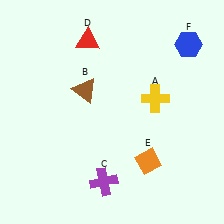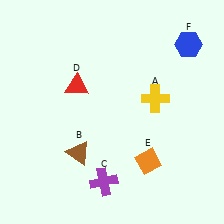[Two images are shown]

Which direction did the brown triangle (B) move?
The brown triangle (B) moved down.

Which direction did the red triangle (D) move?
The red triangle (D) moved down.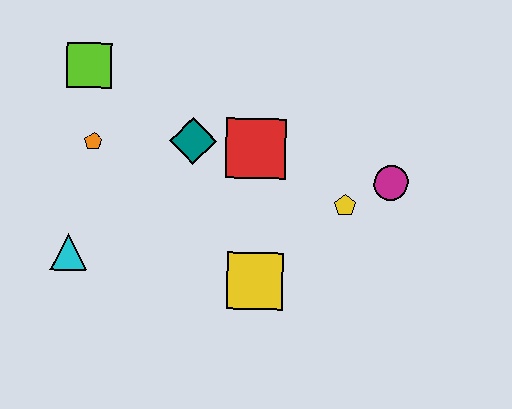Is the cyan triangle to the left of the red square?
Yes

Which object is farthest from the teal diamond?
The magenta circle is farthest from the teal diamond.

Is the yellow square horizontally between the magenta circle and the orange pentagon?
Yes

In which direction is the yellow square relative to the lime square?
The yellow square is below the lime square.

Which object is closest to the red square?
The teal diamond is closest to the red square.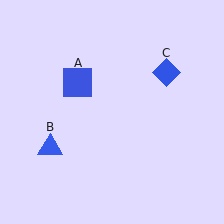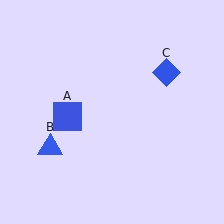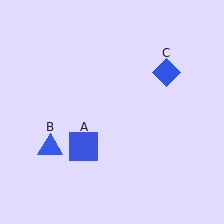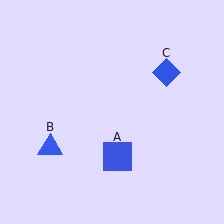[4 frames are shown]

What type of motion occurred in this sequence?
The blue square (object A) rotated counterclockwise around the center of the scene.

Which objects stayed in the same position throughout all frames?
Blue triangle (object B) and blue diamond (object C) remained stationary.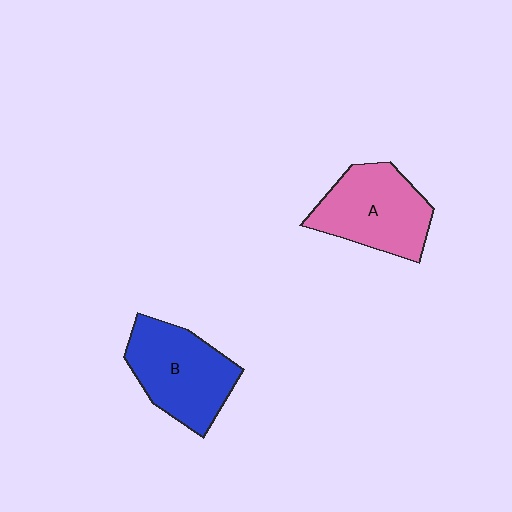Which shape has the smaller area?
Shape A (pink).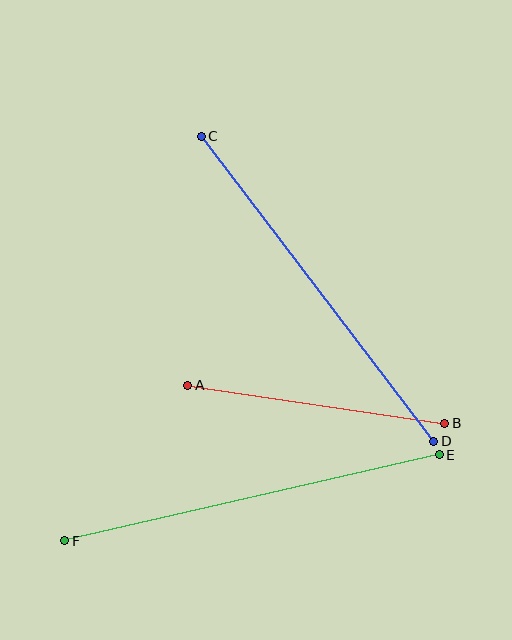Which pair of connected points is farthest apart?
Points E and F are farthest apart.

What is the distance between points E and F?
The distance is approximately 384 pixels.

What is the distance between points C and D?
The distance is approximately 383 pixels.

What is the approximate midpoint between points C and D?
The midpoint is at approximately (318, 289) pixels.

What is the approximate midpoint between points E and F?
The midpoint is at approximately (252, 498) pixels.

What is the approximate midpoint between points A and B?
The midpoint is at approximately (316, 404) pixels.